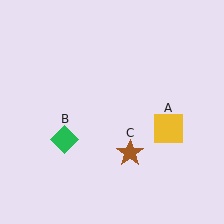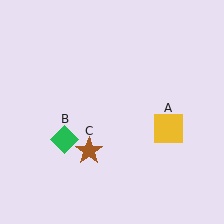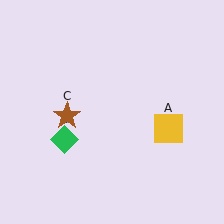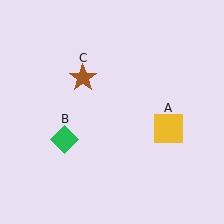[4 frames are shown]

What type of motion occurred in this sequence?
The brown star (object C) rotated clockwise around the center of the scene.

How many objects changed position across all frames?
1 object changed position: brown star (object C).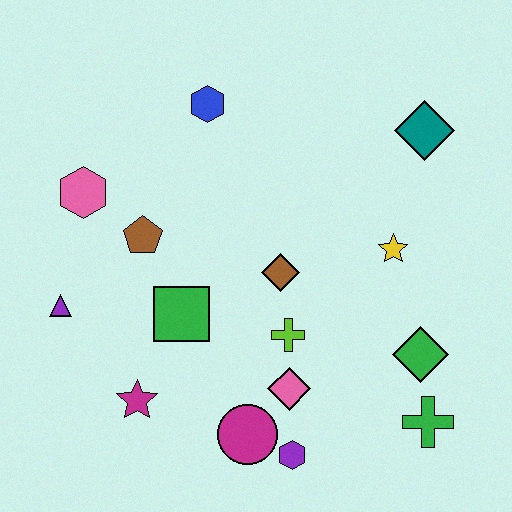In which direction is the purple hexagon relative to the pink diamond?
The purple hexagon is below the pink diamond.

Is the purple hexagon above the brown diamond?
No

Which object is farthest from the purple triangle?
The teal diamond is farthest from the purple triangle.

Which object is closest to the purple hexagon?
The magenta circle is closest to the purple hexagon.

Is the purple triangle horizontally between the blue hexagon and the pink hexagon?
No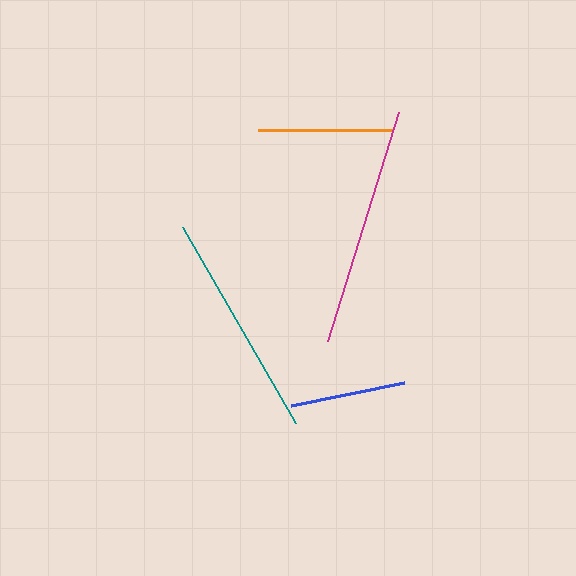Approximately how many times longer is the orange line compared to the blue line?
The orange line is approximately 1.2 times the length of the blue line.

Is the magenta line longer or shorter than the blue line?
The magenta line is longer than the blue line.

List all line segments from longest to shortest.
From longest to shortest: magenta, teal, orange, blue.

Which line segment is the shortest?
The blue line is the shortest at approximately 116 pixels.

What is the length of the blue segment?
The blue segment is approximately 116 pixels long.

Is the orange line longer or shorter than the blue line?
The orange line is longer than the blue line.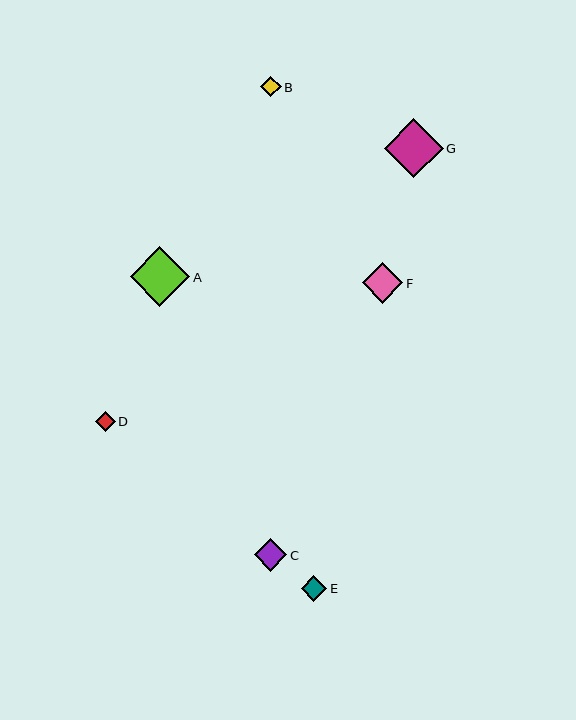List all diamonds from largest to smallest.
From largest to smallest: A, G, F, C, E, B, D.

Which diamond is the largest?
Diamond A is the largest with a size of approximately 60 pixels.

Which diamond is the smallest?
Diamond D is the smallest with a size of approximately 20 pixels.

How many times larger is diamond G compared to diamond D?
Diamond G is approximately 2.9 times the size of diamond D.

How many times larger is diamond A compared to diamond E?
Diamond A is approximately 2.3 times the size of diamond E.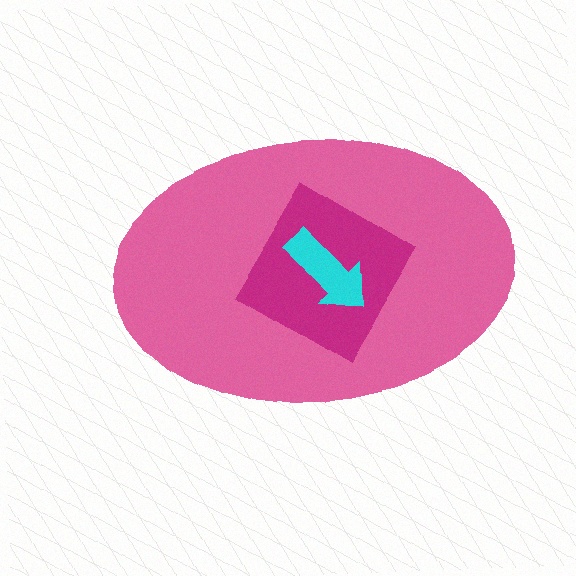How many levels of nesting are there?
3.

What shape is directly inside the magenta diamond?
The cyan arrow.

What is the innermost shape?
The cyan arrow.